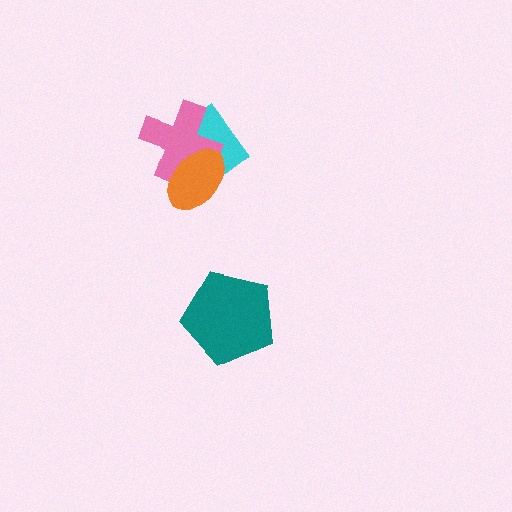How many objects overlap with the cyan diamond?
2 objects overlap with the cyan diamond.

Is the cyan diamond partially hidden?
Yes, it is partially covered by another shape.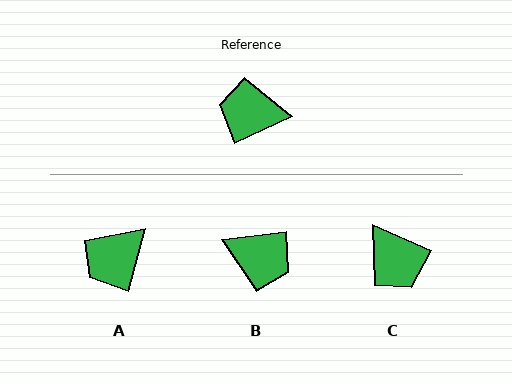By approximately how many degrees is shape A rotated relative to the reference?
Approximately 50 degrees counter-clockwise.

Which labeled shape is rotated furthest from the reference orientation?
B, about 163 degrees away.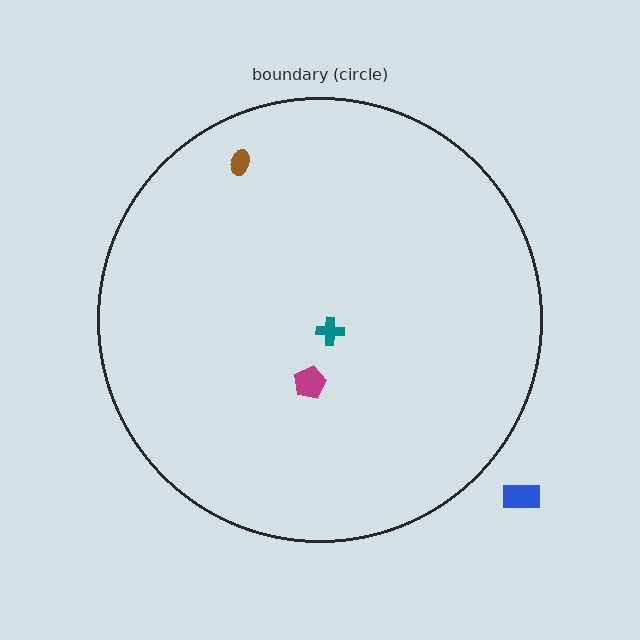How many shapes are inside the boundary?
3 inside, 1 outside.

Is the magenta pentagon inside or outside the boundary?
Inside.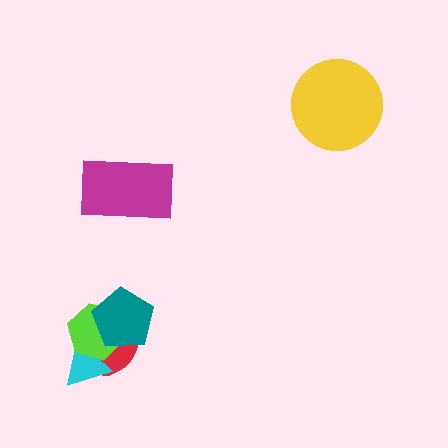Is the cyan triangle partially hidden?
Yes, it is partially covered by another shape.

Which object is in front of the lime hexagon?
The teal pentagon is in front of the lime hexagon.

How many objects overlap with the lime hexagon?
3 objects overlap with the lime hexagon.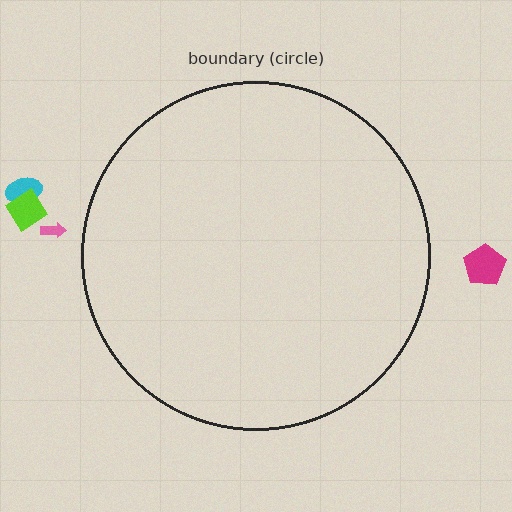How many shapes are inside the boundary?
0 inside, 4 outside.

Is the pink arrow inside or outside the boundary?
Outside.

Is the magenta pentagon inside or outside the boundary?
Outside.